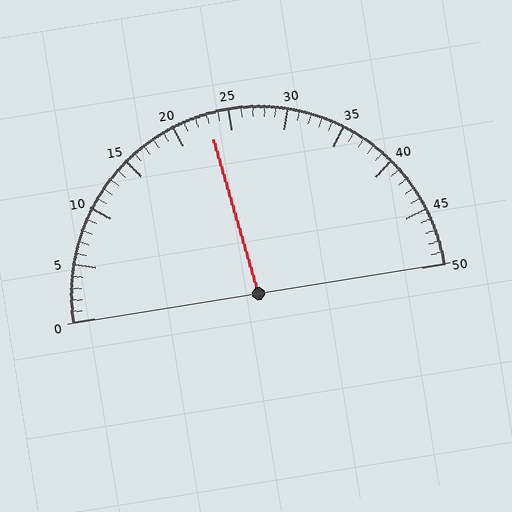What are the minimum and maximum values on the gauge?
The gauge ranges from 0 to 50.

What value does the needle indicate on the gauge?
The needle indicates approximately 23.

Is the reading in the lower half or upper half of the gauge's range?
The reading is in the lower half of the range (0 to 50).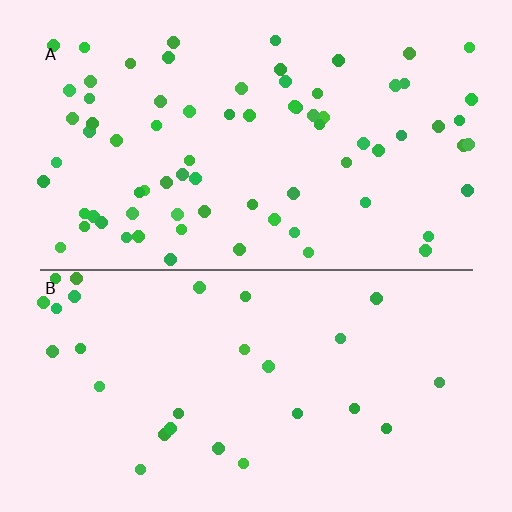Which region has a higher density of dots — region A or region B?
A (the top).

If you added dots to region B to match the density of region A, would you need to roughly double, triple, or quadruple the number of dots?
Approximately triple.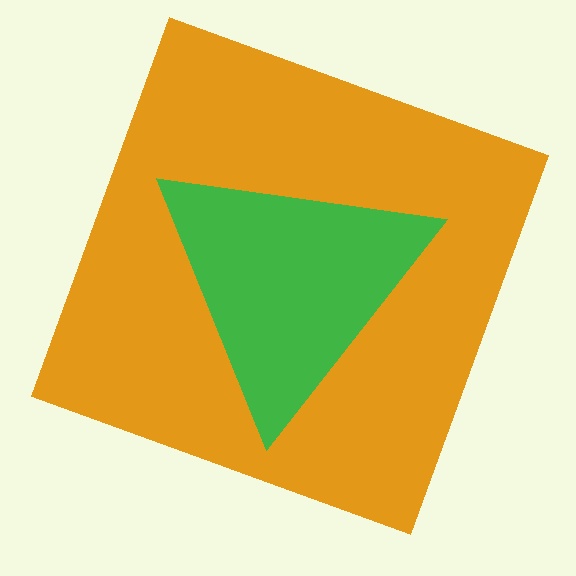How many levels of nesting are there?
2.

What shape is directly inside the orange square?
The green triangle.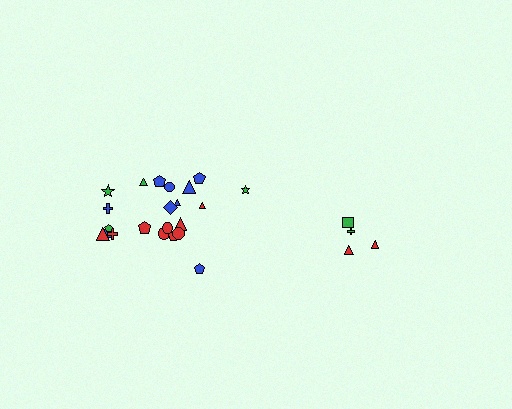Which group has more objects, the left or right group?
The left group.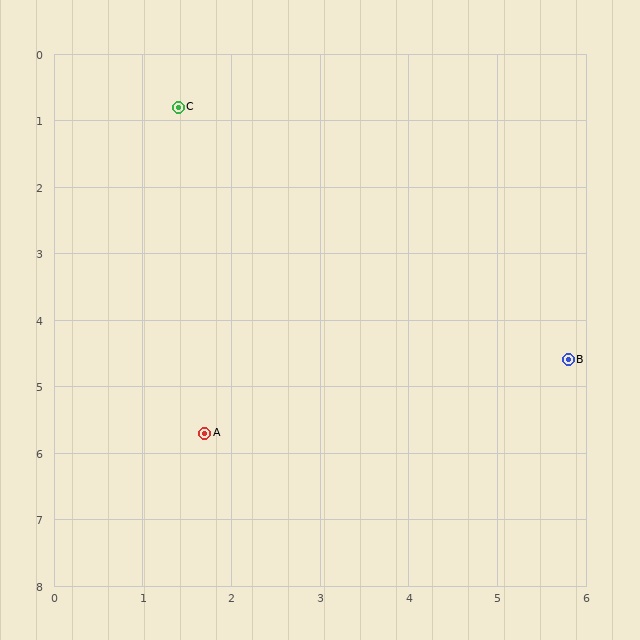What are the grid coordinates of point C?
Point C is at approximately (1.4, 0.8).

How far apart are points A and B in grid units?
Points A and B are about 4.2 grid units apart.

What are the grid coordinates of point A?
Point A is at approximately (1.7, 5.7).